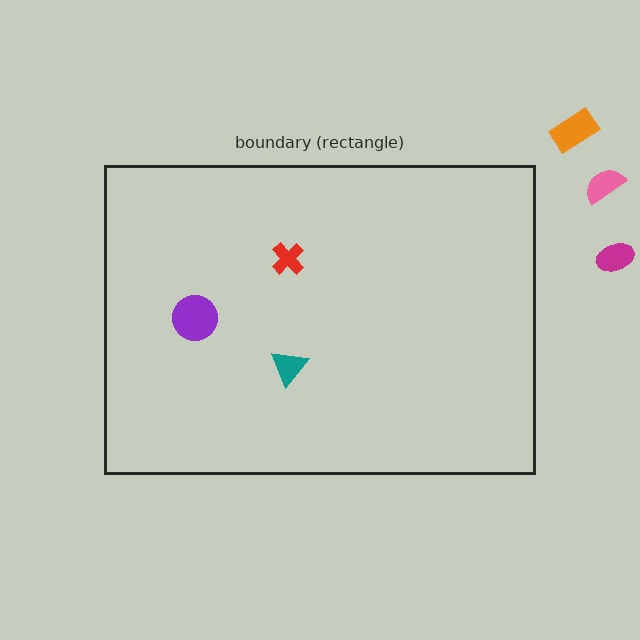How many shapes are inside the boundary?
3 inside, 3 outside.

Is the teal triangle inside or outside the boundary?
Inside.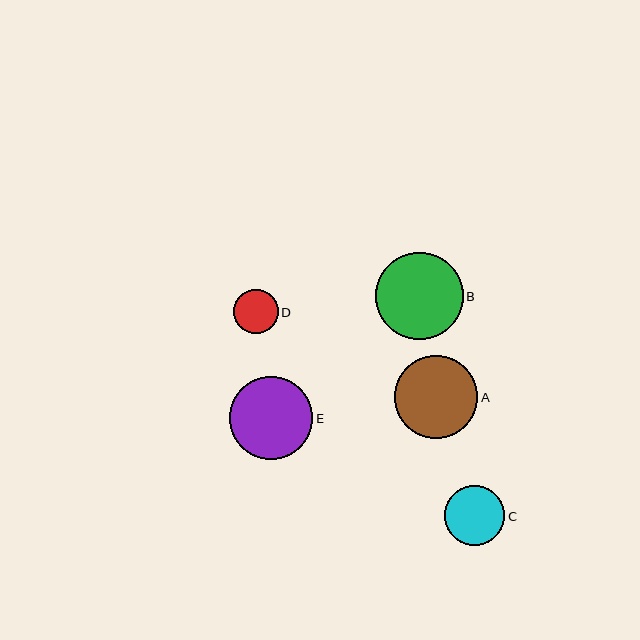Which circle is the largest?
Circle B is the largest with a size of approximately 88 pixels.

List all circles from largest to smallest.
From largest to smallest: B, E, A, C, D.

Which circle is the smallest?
Circle D is the smallest with a size of approximately 44 pixels.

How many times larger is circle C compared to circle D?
Circle C is approximately 1.4 times the size of circle D.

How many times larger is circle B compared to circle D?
Circle B is approximately 2.0 times the size of circle D.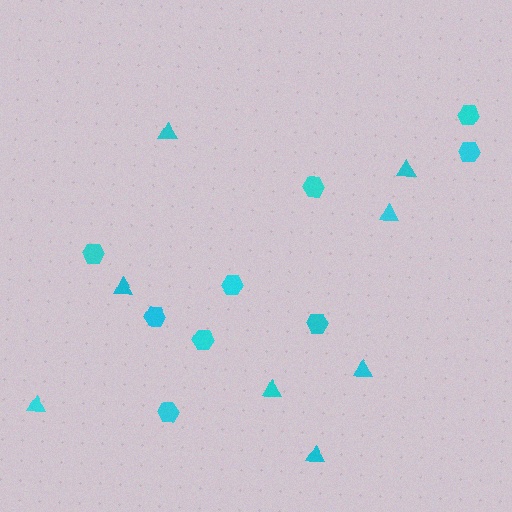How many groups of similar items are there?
There are 2 groups: one group of hexagons (9) and one group of triangles (8).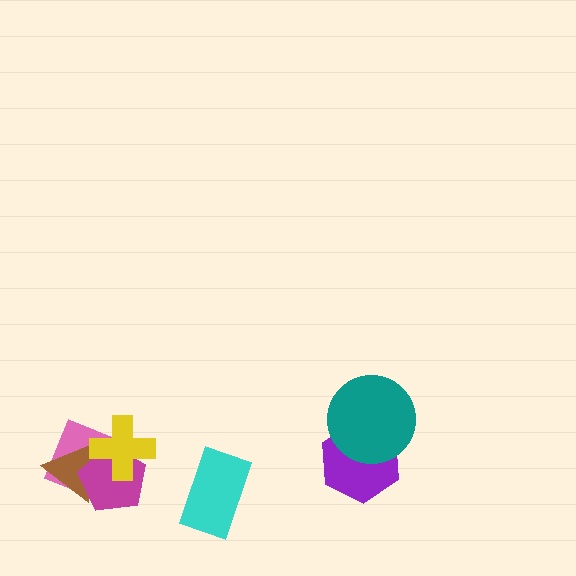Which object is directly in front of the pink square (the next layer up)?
The brown triangle is directly in front of the pink square.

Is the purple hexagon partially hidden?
Yes, it is partially covered by another shape.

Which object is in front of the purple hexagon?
The teal circle is in front of the purple hexagon.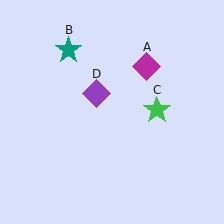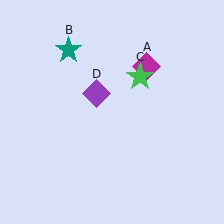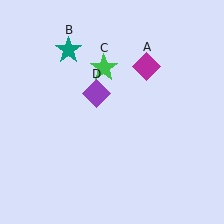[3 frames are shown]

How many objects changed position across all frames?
1 object changed position: green star (object C).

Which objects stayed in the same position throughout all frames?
Magenta diamond (object A) and teal star (object B) and purple diamond (object D) remained stationary.